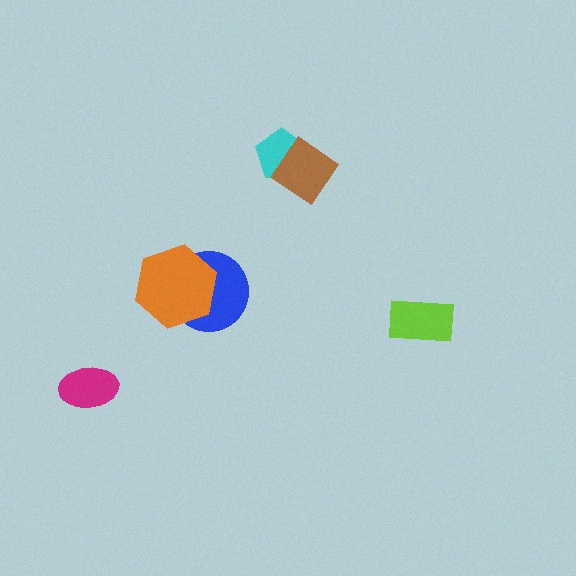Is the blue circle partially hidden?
Yes, it is partially covered by another shape.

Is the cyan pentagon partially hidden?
Yes, it is partially covered by another shape.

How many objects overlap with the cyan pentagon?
1 object overlaps with the cyan pentagon.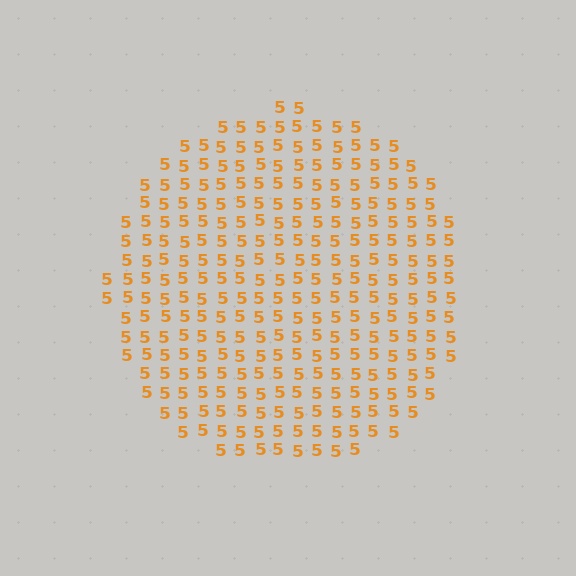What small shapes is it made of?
It is made of small digit 5's.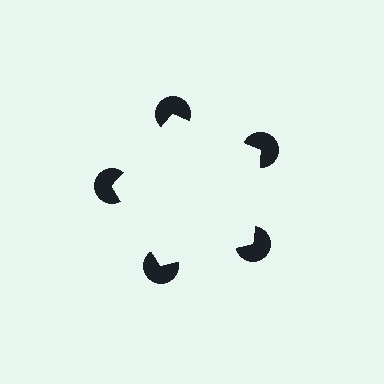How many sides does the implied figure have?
5 sides.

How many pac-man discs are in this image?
There are 5 — one at each vertex of the illusory pentagon.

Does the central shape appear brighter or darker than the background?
It typically appears slightly brighter than the background, even though no actual brightness change is drawn.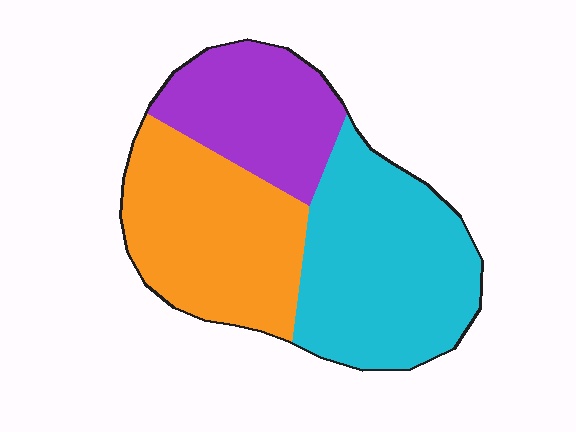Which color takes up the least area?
Purple, at roughly 25%.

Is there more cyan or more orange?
Cyan.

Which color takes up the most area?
Cyan, at roughly 40%.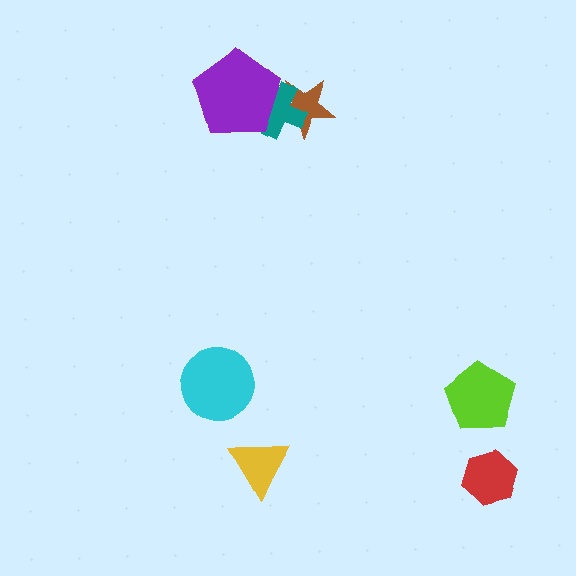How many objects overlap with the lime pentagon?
0 objects overlap with the lime pentagon.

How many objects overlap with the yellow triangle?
0 objects overlap with the yellow triangle.